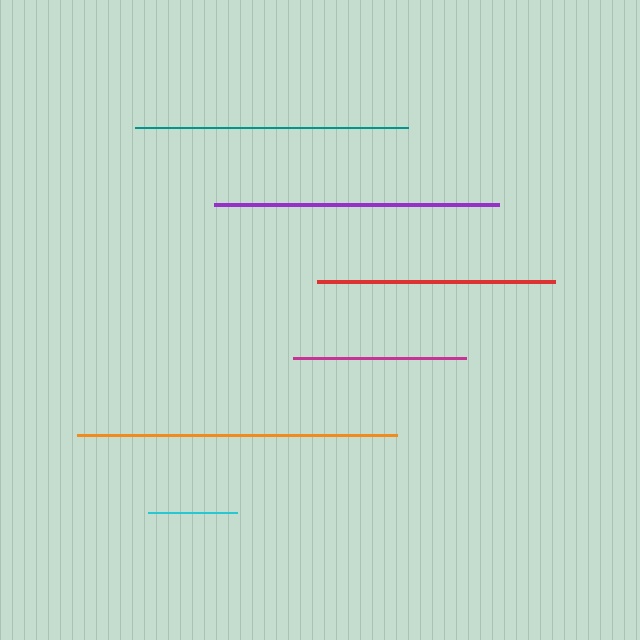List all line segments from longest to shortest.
From longest to shortest: orange, purple, teal, red, magenta, cyan.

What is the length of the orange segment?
The orange segment is approximately 320 pixels long.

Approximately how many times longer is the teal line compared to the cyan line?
The teal line is approximately 3.1 times the length of the cyan line.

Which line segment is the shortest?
The cyan line is the shortest at approximately 88 pixels.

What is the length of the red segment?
The red segment is approximately 238 pixels long.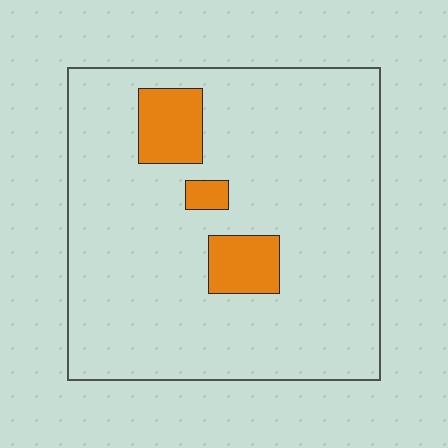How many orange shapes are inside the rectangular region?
3.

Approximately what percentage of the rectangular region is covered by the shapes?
Approximately 10%.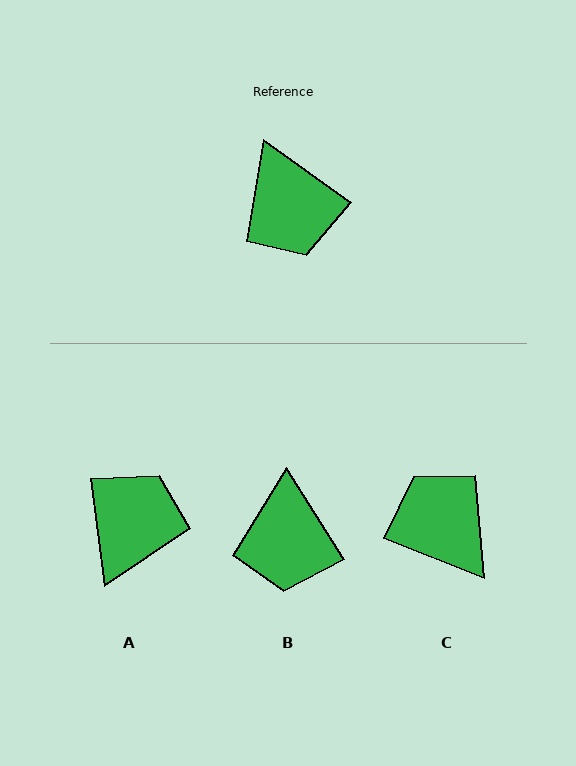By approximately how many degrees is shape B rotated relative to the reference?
Approximately 22 degrees clockwise.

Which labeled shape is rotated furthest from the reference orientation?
C, about 166 degrees away.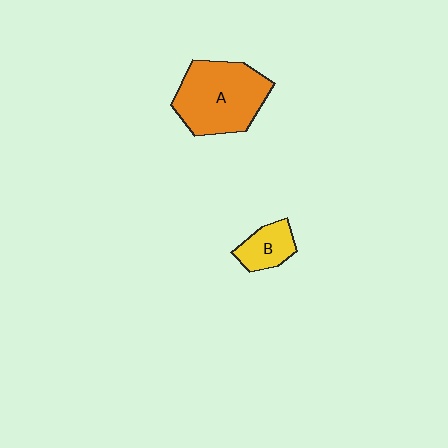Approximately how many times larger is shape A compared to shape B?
Approximately 2.6 times.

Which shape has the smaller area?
Shape B (yellow).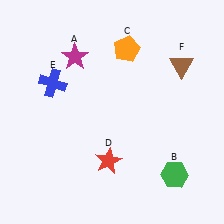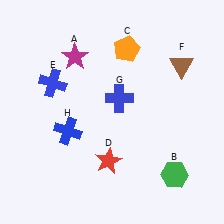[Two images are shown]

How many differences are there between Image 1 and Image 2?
There are 2 differences between the two images.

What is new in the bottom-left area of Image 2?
A blue cross (H) was added in the bottom-left area of Image 2.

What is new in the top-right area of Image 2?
A blue cross (G) was added in the top-right area of Image 2.